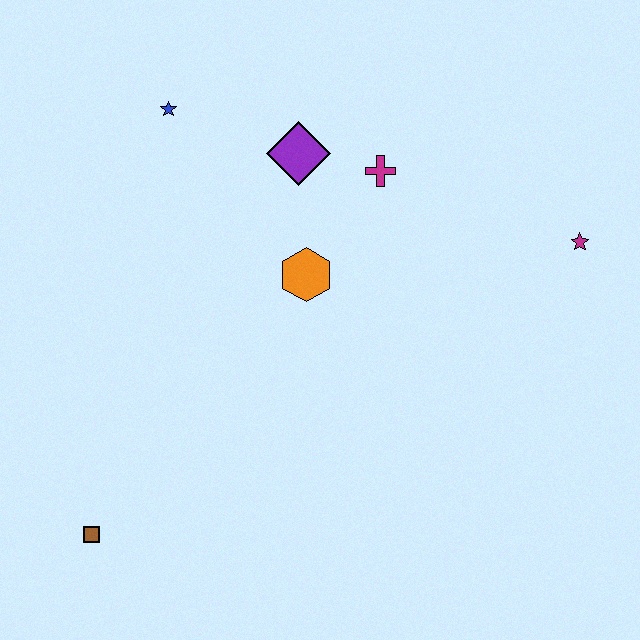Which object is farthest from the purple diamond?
The brown square is farthest from the purple diamond.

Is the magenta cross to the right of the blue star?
Yes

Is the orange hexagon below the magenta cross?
Yes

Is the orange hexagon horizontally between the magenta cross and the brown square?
Yes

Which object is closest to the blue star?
The purple diamond is closest to the blue star.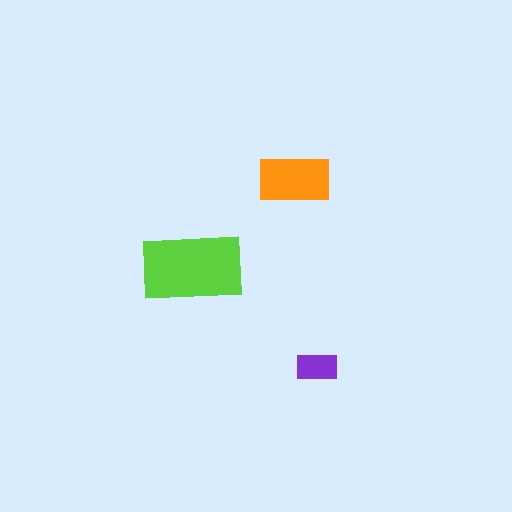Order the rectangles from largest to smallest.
the lime one, the orange one, the purple one.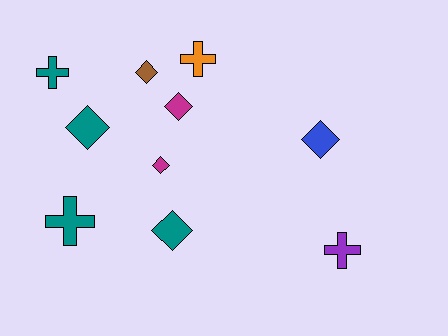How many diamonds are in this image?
There are 6 diamonds.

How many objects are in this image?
There are 10 objects.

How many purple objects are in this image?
There is 1 purple object.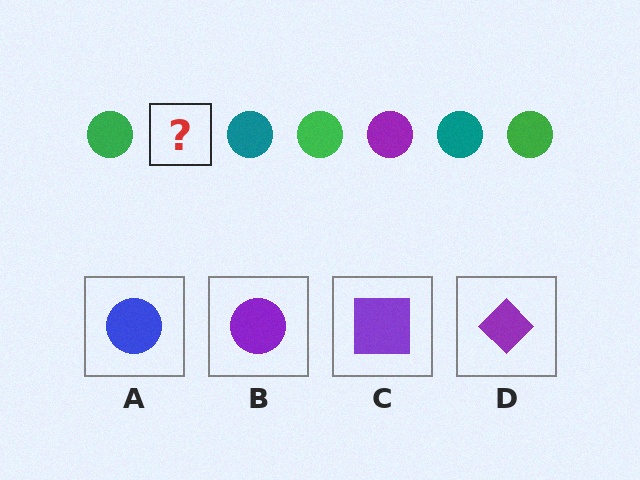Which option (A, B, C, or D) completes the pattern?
B.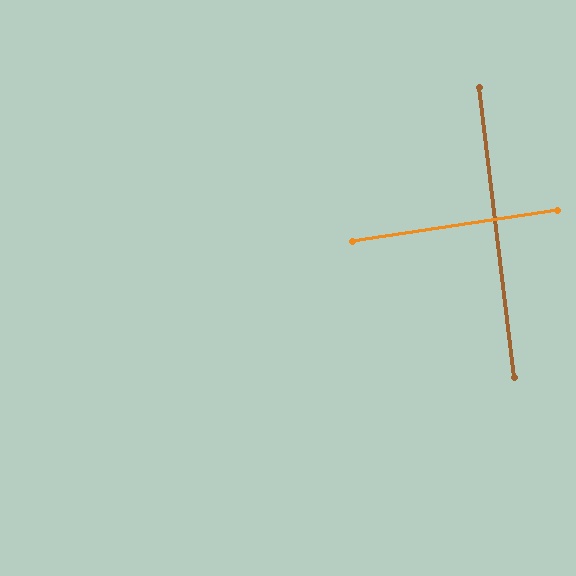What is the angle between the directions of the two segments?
Approximately 88 degrees.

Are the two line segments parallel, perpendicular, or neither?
Perpendicular — they meet at approximately 88°.